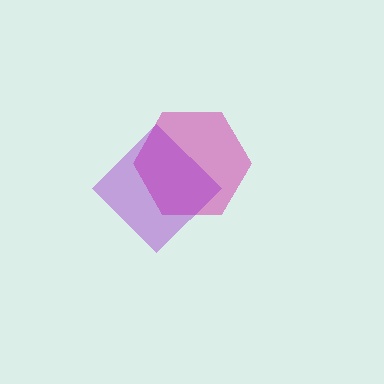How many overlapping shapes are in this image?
There are 2 overlapping shapes in the image.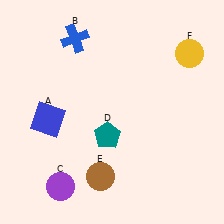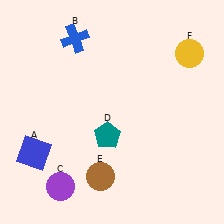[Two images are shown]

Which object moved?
The blue square (A) moved down.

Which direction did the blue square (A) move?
The blue square (A) moved down.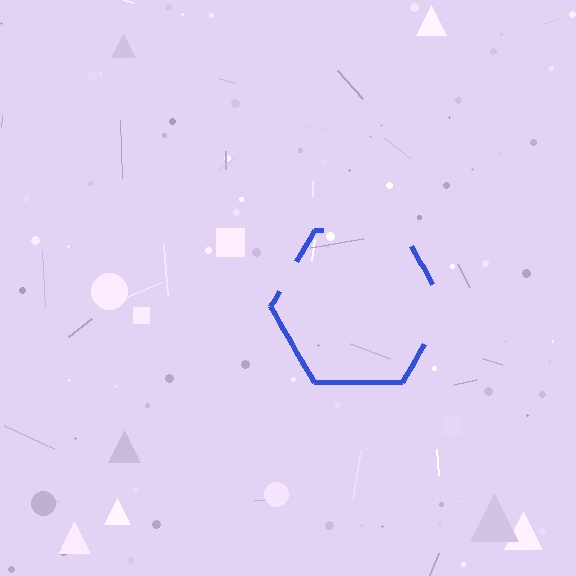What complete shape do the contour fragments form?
The contour fragments form a hexagon.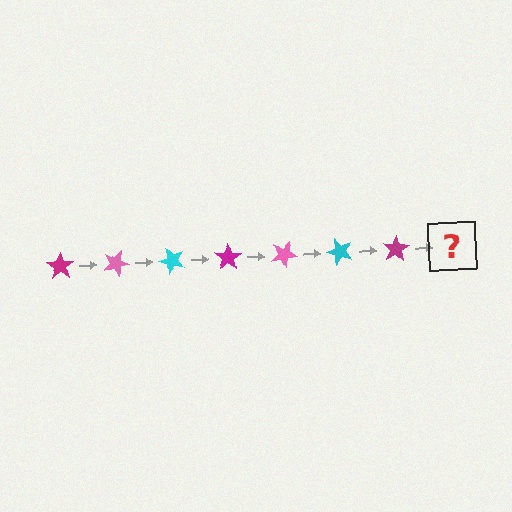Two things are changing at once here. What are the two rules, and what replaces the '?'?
The two rules are that it rotates 25 degrees each step and the color cycles through magenta, pink, and cyan. The '?' should be a pink star, rotated 175 degrees from the start.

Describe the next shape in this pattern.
It should be a pink star, rotated 175 degrees from the start.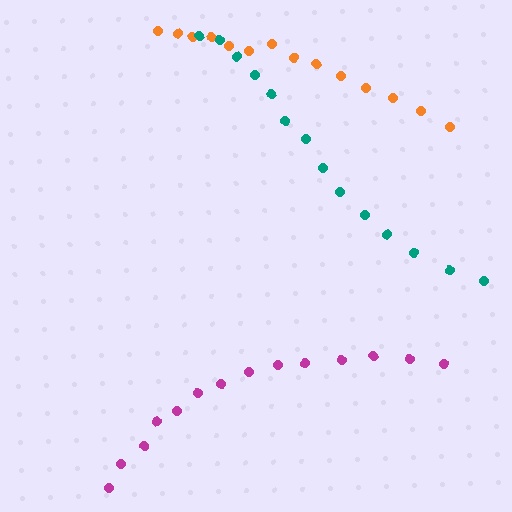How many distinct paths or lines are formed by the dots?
There are 3 distinct paths.